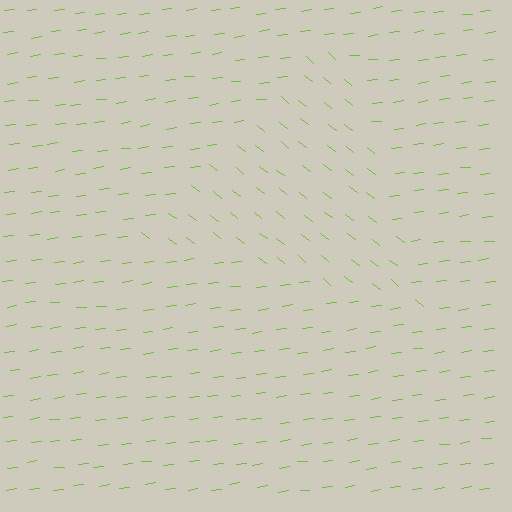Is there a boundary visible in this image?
Yes, there is a texture boundary formed by a change in line orientation.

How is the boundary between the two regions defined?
The boundary is defined purely by a change in line orientation (approximately 45 degrees difference). All lines are the same color and thickness.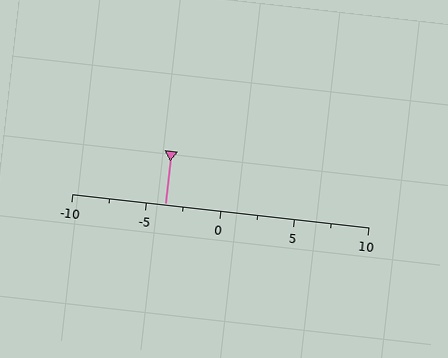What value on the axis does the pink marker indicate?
The marker indicates approximately -3.8.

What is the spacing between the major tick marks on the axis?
The major ticks are spaced 5 apart.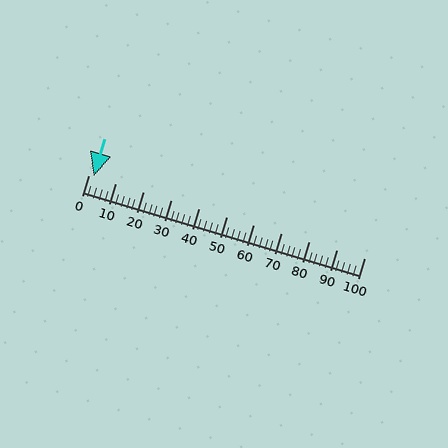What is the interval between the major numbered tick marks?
The major tick marks are spaced 10 units apart.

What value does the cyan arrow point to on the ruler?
The cyan arrow points to approximately 2.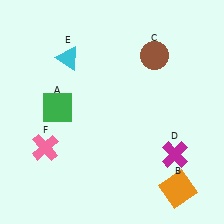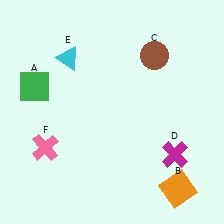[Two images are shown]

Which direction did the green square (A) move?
The green square (A) moved left.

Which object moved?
The green square (A) moved left.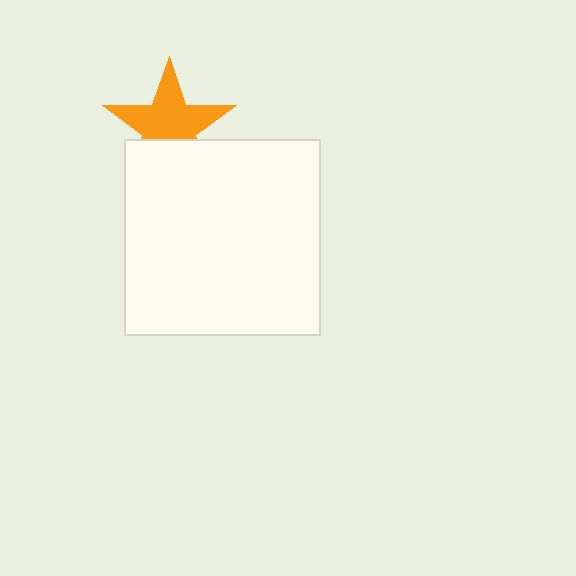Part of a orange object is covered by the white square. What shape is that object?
It is a star.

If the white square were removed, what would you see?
You would see the complete orange star.